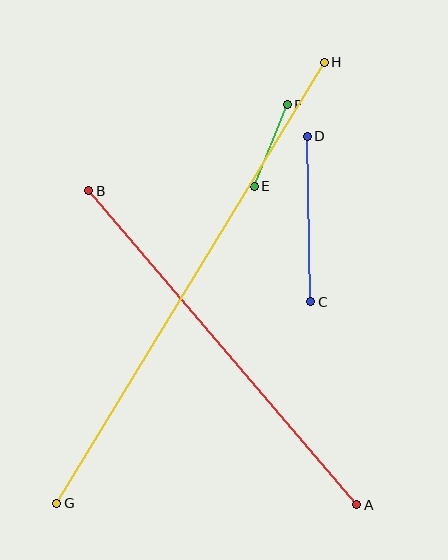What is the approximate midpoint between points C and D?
The midpoint is at approximately (309, 219) pixels.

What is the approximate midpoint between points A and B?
The midpoint is at approximately (223, 348) pixels.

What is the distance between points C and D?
The distance is approximately 165 pixels.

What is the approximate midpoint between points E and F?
The midpoint is at approximately (271, 145) pixels.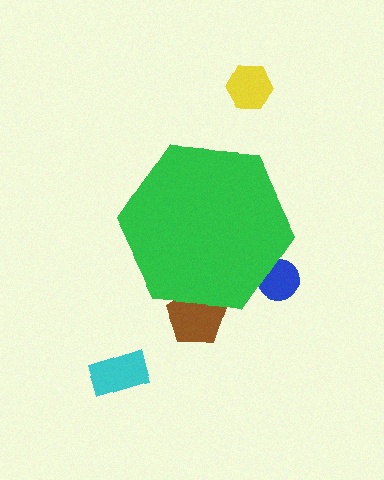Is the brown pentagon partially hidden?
Yes, the brown pentagon is partially hidden behind the green hexagon.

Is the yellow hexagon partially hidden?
No, the yellow hexagon is fully visible.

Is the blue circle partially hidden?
Yes, the blue circle is partially hidden behind the green hexagon.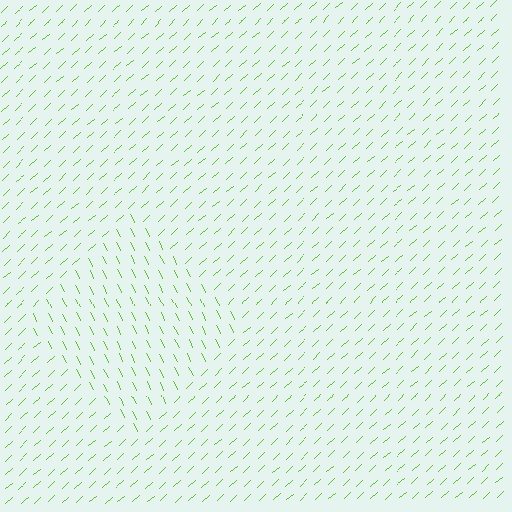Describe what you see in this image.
The image is filled with small lime line segments. A diamond region in the image has lines oriented differently from the surrounding lines, creating a visible texture boundary.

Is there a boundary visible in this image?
Yes, there is a texture boundary formed by a change in line orientation.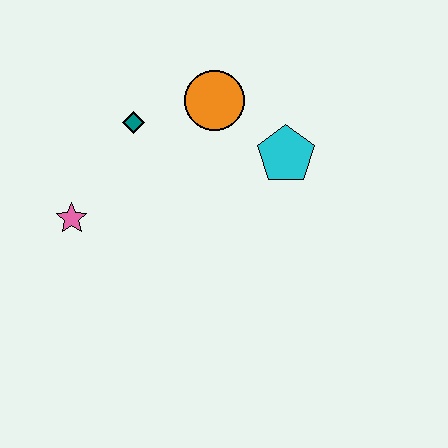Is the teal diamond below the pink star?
No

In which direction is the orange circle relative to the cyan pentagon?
The orange circle is to the left of the cyan pentagon.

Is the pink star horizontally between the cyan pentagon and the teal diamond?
No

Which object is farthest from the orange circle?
The pink star is farthest from the orange circle.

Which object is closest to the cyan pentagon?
The orange circle is closest to the cyan pentagon.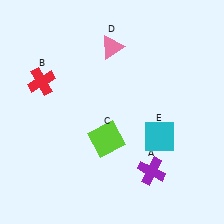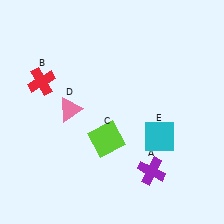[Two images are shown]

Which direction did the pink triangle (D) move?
The pink triangle (D) moved down.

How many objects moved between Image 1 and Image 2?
1 object moved between the two images.